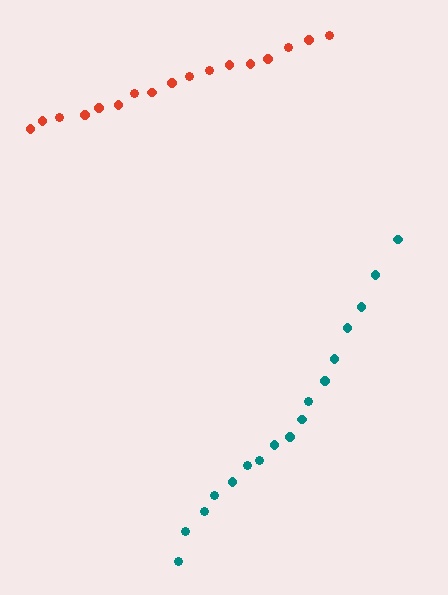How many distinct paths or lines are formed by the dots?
There are 2 distinct paths.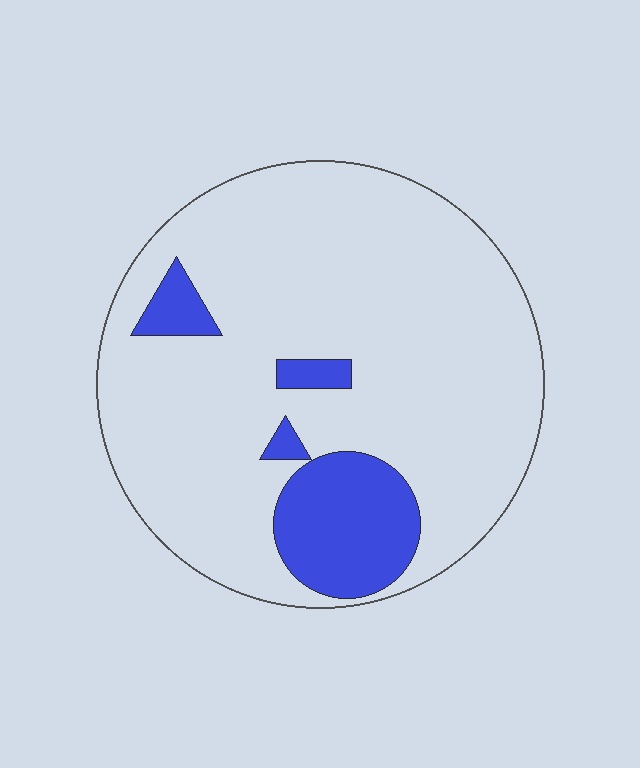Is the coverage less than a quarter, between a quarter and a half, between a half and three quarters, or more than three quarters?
Less than a quarter.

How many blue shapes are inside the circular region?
4.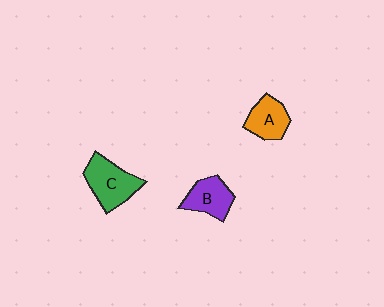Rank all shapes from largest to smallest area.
From largest to smallest: C (green), B (purple), A (orange).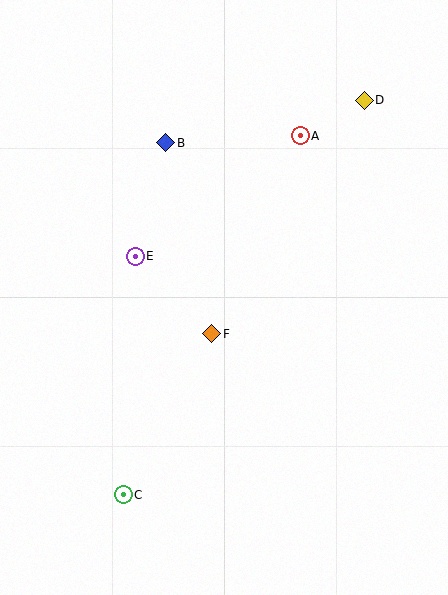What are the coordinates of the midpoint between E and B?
The midpoint between E and B is at (151, 200).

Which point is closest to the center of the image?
Point F at (212, 334) is closest to the center.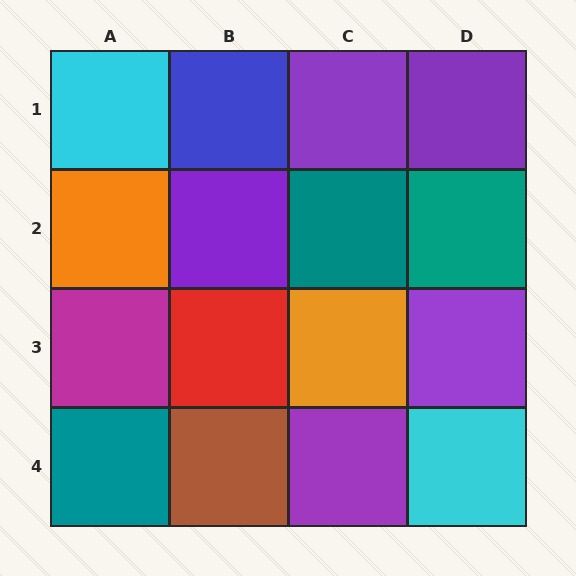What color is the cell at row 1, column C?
Purple.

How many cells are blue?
1 cell is blue.